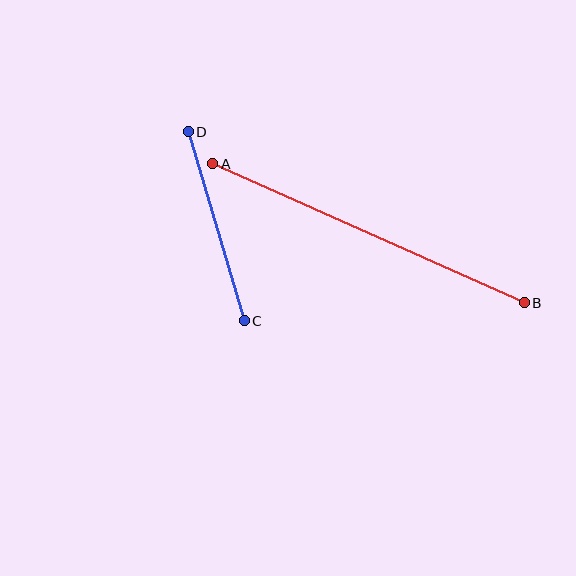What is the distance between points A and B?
The distance is approximately 341 pixels.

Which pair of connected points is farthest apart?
Points A and B are farthest apart.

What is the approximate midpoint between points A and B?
The midpoint is at approximately (368, 233) pixels.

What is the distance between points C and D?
The distance is approximately 197 pixels.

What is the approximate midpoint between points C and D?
The midpoint is at approximately (216, 226) pixels.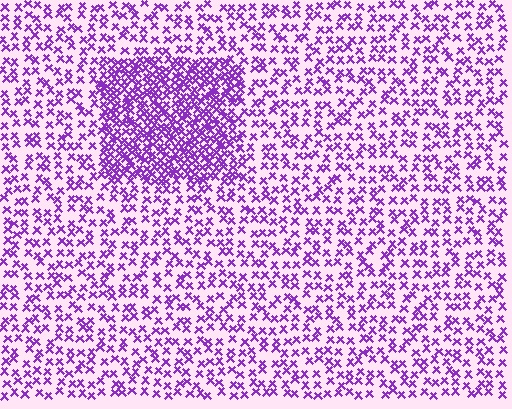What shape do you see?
I see a rectangle.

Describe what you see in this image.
The image contains small purple elements arranged at two different densities. A rectangle-shaped region is visible where the elements are more densely packed than the surrounding area.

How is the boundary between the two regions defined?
The boundary is defined by a change in element density (approximately 2.3x ratio). All elements are the same color, size, and shape.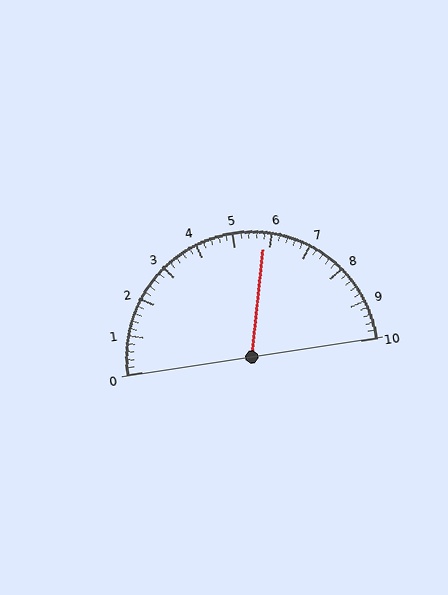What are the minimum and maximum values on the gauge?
The gauge ranges from 0 to 10.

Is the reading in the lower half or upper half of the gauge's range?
The reading is in the upper half of the range (0 to 10).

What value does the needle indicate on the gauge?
The needle indicates approximately 5.8.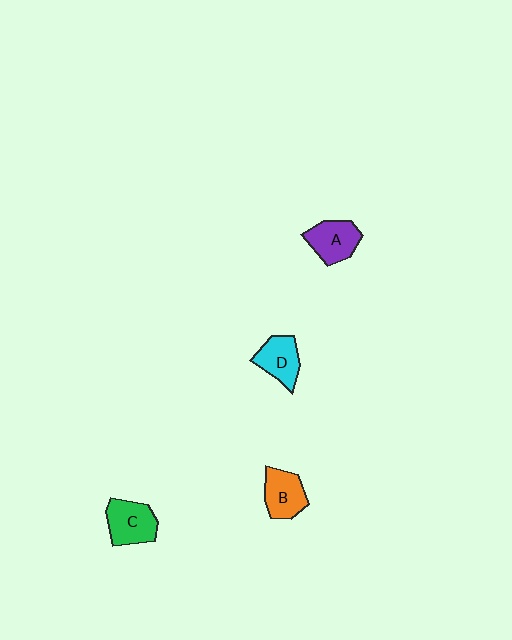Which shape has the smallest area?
Shape D (cyan).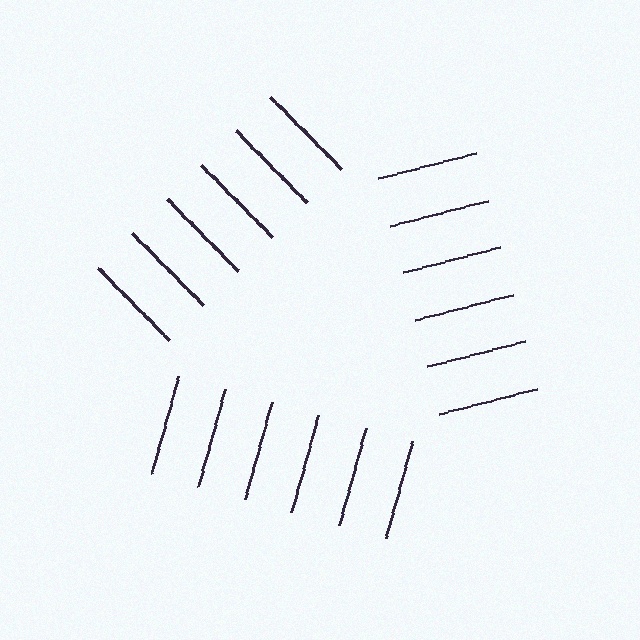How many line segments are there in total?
18 — 6 along each of the 3 edges.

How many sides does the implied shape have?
3 sides — the line-ends trace a triangle.